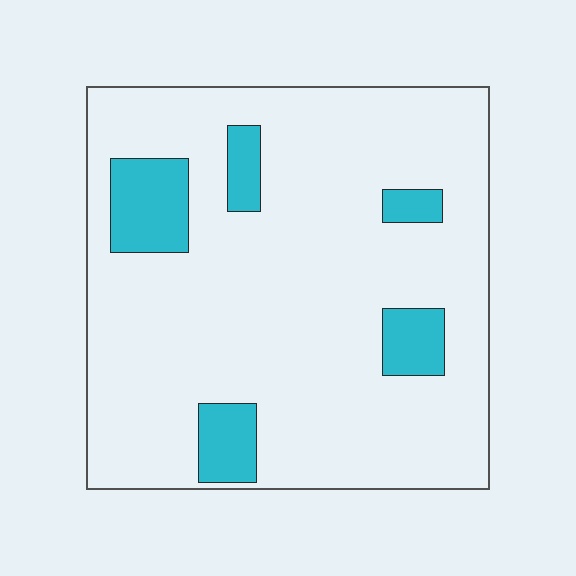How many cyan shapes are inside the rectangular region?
5.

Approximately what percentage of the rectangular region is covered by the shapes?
Approximately 15%.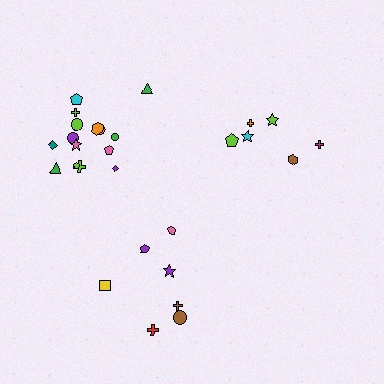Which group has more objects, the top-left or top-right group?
The top-left group.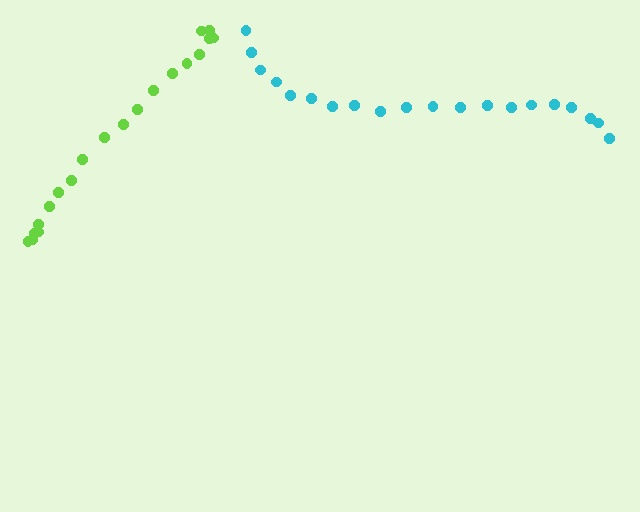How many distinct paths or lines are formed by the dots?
There are 2 distinct paths.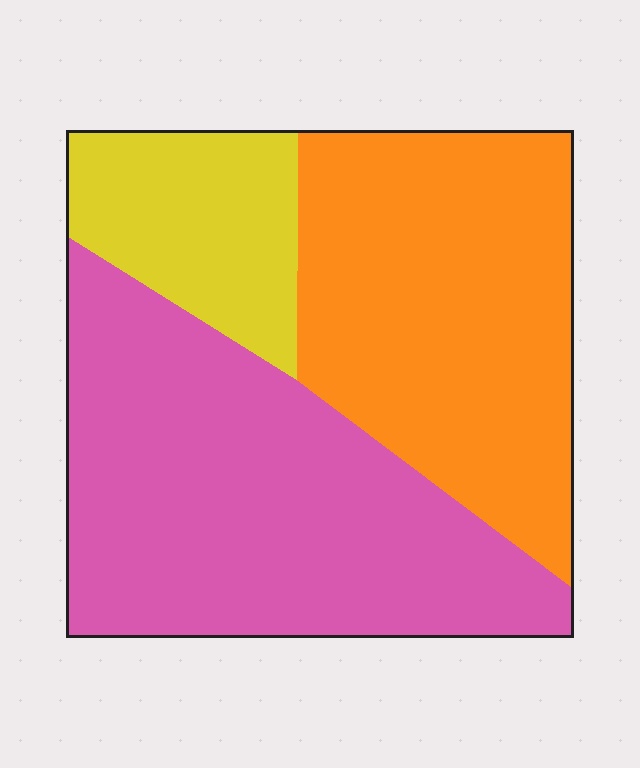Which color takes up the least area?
Yellow, at roughly 15%.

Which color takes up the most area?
Pink, at roughly 45%.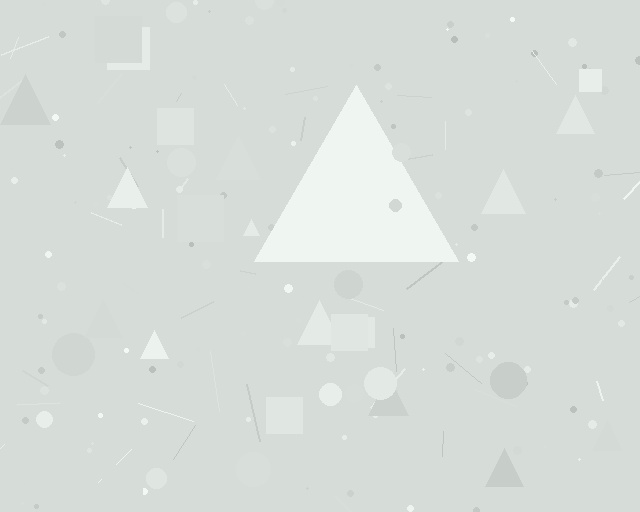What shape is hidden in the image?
A triangle is hidden in the image.